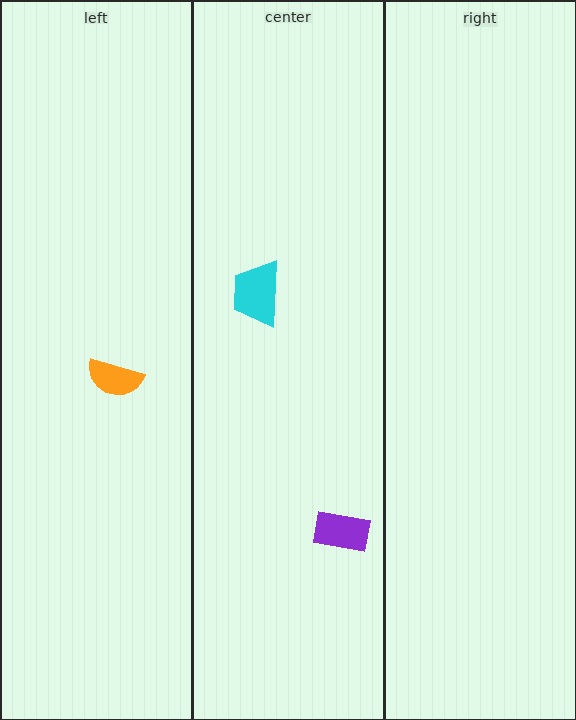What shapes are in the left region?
The orange semicircle.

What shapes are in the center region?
The purple rectangle, the cyan trapezoid.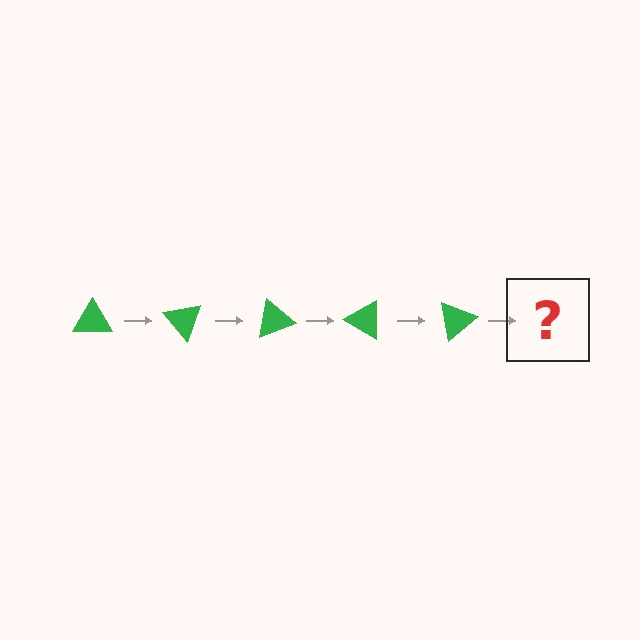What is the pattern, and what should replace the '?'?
The pattern is that the triangle rotates 50 degrees each step. The '?' should be a green triangle rotated 250 degrees.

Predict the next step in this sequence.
The next step is a green triangle rotated 250 degrees.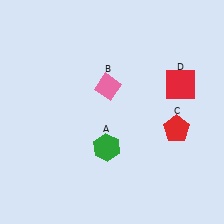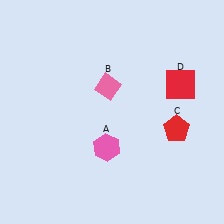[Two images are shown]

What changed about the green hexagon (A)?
In Image 1, A is green. In Image 2, it changed to pink.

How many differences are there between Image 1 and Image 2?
There is 1 difference between the two images.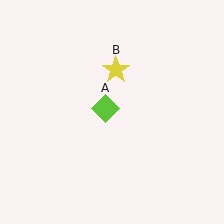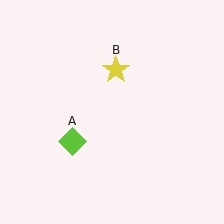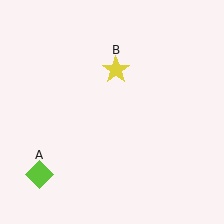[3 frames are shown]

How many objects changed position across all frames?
1 object changed position: lime diamond (object A).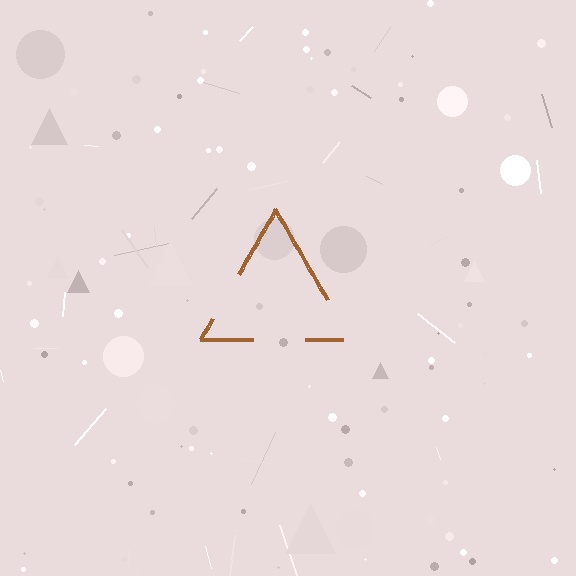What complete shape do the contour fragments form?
The contour fragments form a triangle.